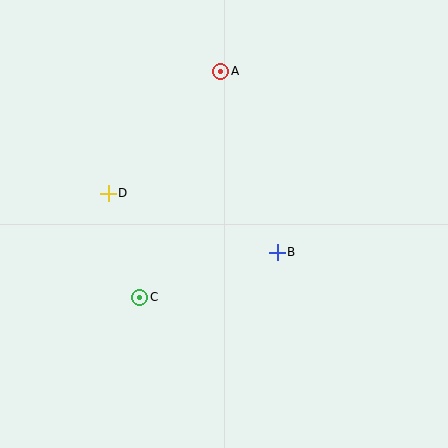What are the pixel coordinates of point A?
Point A is at (221, 71).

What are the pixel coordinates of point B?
Point B is at (277, 252).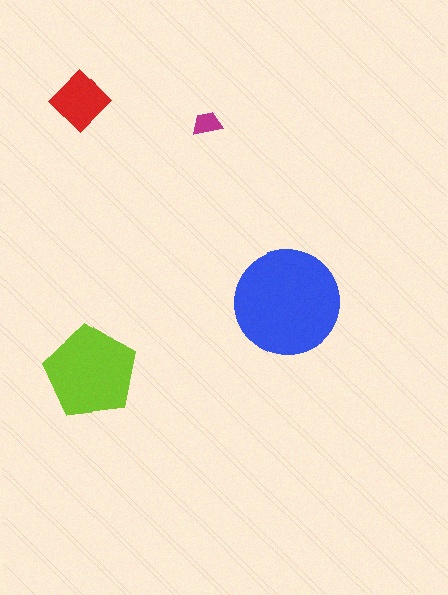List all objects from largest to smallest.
The blue circle, the lime pentagon, the red diamond, the magenta trapezoid.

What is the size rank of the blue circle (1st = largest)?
1st.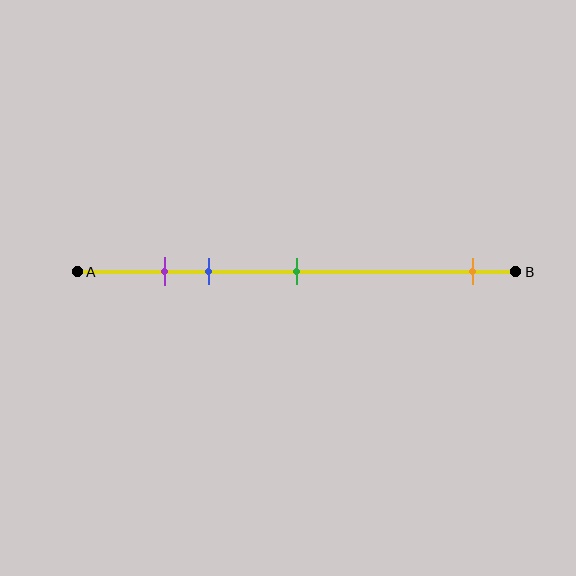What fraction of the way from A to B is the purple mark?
The purple mark is approximately 20% (0.2) of the way from A to B.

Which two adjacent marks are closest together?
The purple and blue marks are the closest adjacent pair.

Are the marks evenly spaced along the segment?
No, the marks are not evenly spaced.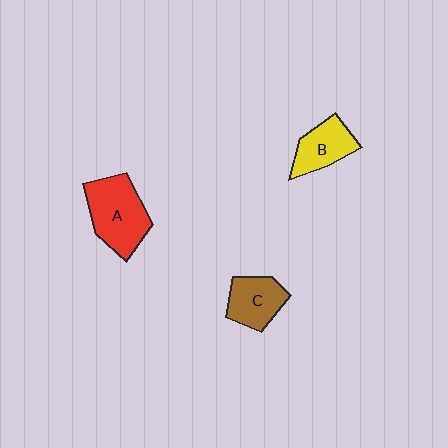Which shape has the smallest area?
Shape B (yellow).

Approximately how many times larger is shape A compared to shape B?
Approximately 1.5 times.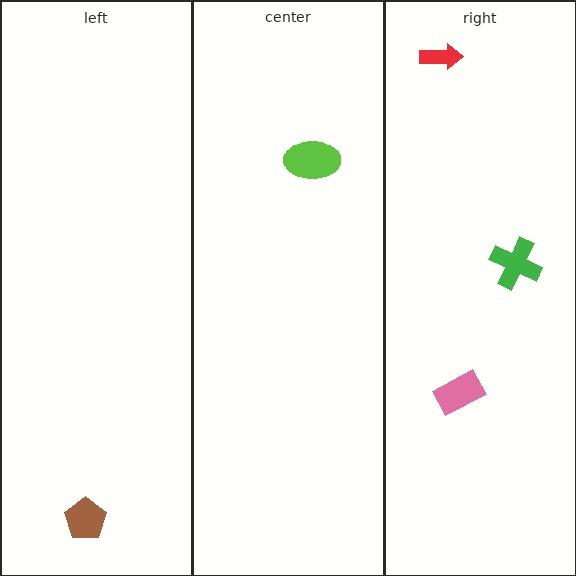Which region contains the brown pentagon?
The left region.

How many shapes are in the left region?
1.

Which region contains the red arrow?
The right region.